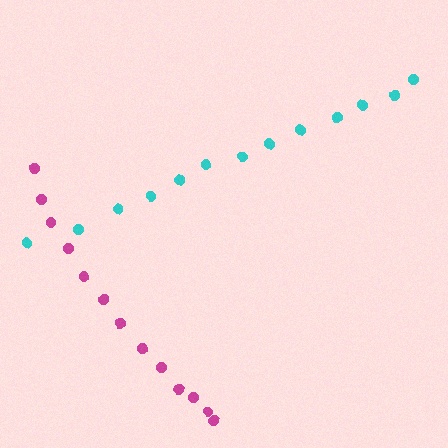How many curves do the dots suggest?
There are 2 distinct paths.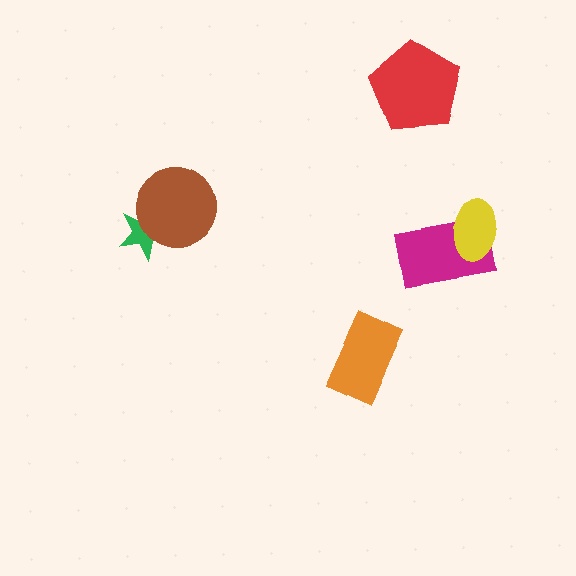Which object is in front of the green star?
The brown circle is in front of the green star.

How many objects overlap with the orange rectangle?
0 objects overlap with the orange rectangle.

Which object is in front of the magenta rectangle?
The yellow ellipse is in front of the magenta rectangle.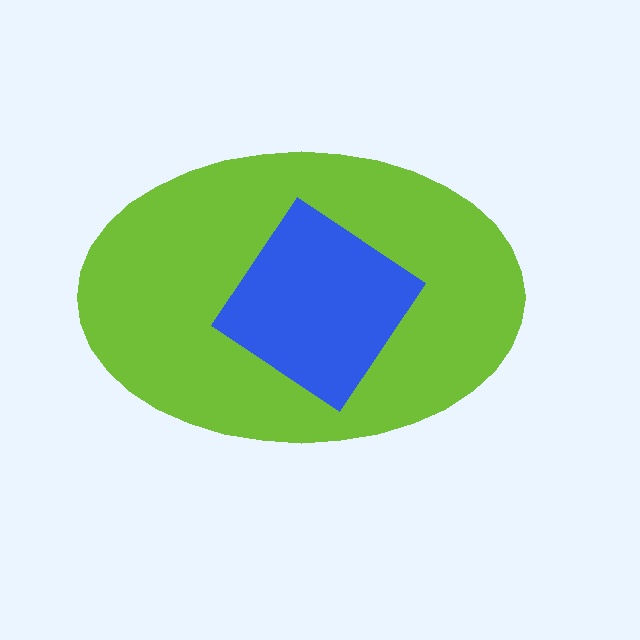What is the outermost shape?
The lime ellipse.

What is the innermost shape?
The blue diamond.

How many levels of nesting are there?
2.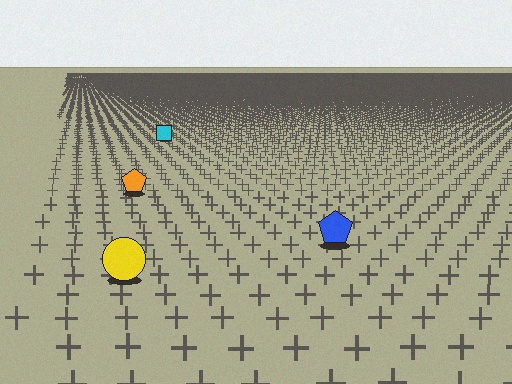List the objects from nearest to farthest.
From nearest to farthest: the yellow circle, the blue pentagon, the orange pentagon, the cyan square.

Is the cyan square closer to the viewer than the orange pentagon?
No. The orange pentagon is closer — you can tell from the texture gradient: the ground texture is coarser near it.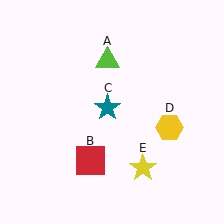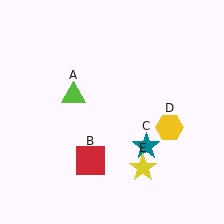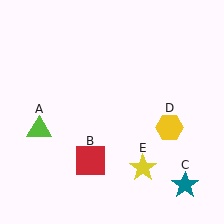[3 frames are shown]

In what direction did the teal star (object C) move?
The teal star (object C) moved down and to the right.